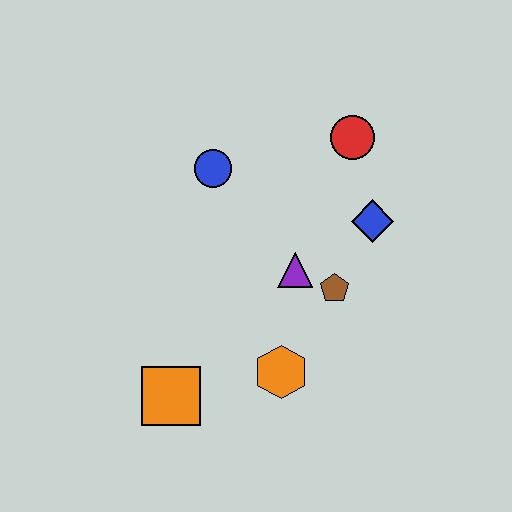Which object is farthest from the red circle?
The orange square is farthest from the red circle.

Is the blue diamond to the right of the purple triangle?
Yes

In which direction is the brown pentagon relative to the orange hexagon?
The brown pentagon is above the orange hexagon.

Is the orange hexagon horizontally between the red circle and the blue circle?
Yes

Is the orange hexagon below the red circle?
Yes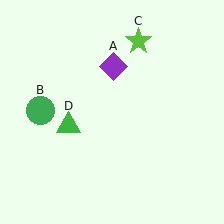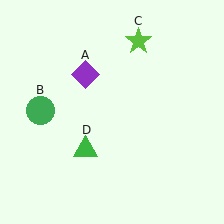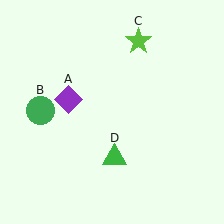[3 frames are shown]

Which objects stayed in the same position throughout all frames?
Green circle (object B) and lime star (object C) remained stationary.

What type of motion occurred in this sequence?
The purple diamond (object A), green triangle (object D) rotated counterclockwise around the center of the scene.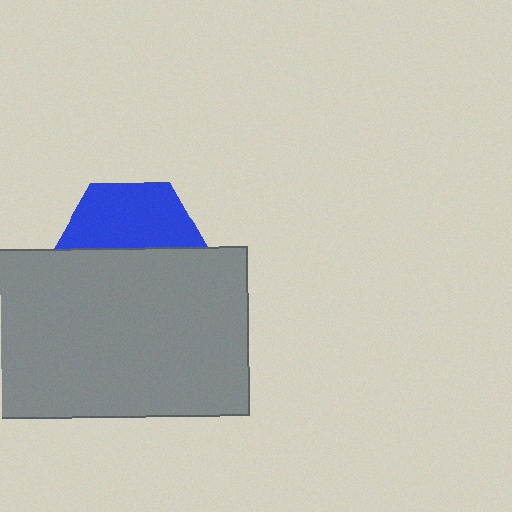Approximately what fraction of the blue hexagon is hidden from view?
Roughly 54% of the blue hexagon is hidden behind the gray rectangle.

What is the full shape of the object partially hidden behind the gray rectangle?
The partially hidden object is a blue hexagon.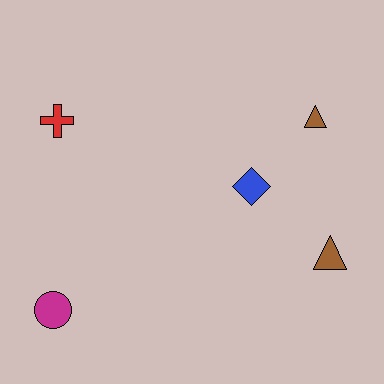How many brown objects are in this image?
There are 2 brown objects.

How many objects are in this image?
There are 5 objects.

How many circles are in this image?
There is 1 circle.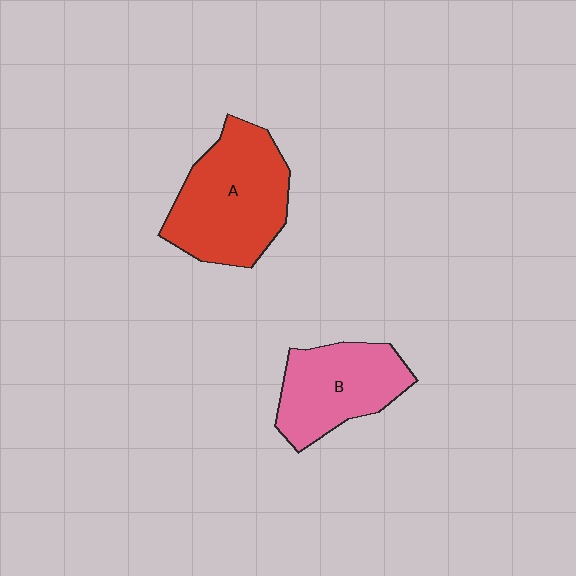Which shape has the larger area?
Shape A (red).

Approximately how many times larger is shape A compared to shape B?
Approximately 1.3 times.